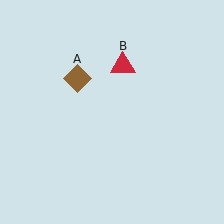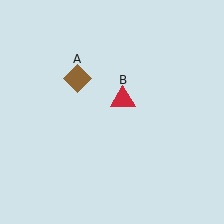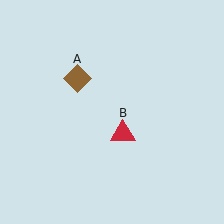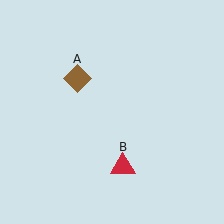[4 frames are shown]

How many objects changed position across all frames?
1 object changed position: red triangle (object B).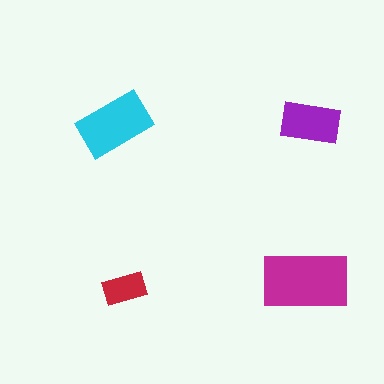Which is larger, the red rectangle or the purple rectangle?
The purple one.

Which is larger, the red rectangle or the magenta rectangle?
The magenta one.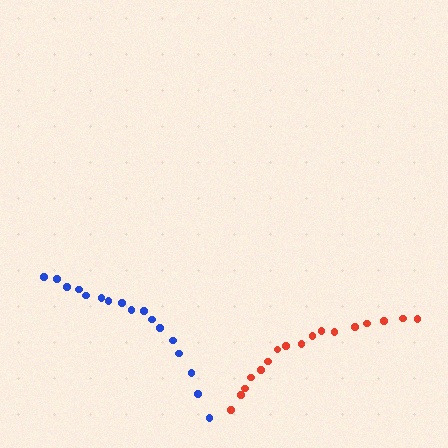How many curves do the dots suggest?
There are 2 distinct paths.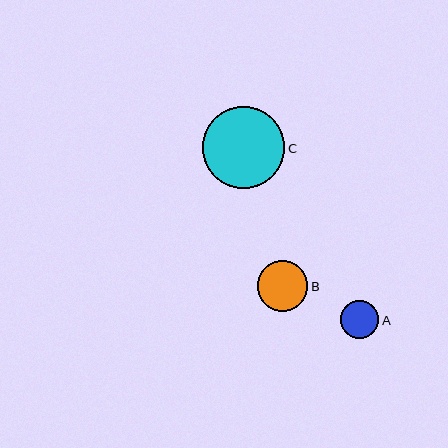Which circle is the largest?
Circle C is the largest with a size of approximately 82 pixels.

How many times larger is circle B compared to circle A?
Circle B is approximately 1.3 times the size of circle A.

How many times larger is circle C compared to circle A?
Circle C is approximately 2.2 times the size of circle A.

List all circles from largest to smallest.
From largest to smallest: C, B, A.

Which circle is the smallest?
Circle A is the smallest with a size of approximately 38 pixels.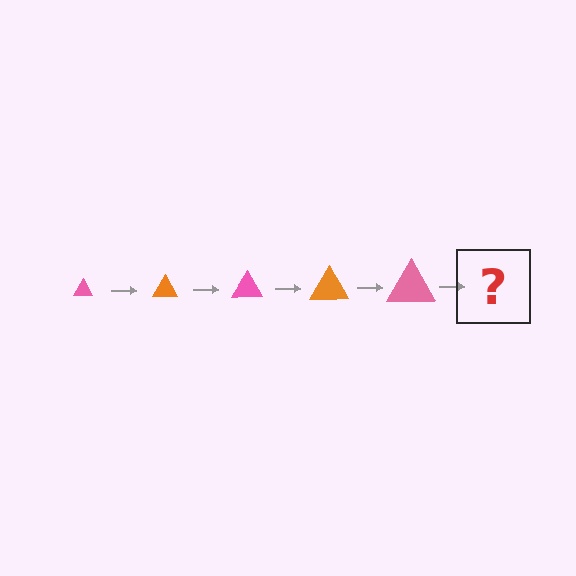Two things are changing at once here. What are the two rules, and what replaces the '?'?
The two rules are that the triangle grows larger each step and the color cycles through pink and orange. The '?' should be an orange triangle, larger than the previous one.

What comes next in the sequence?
The next element should be an orange triangle, larger than the previous one.